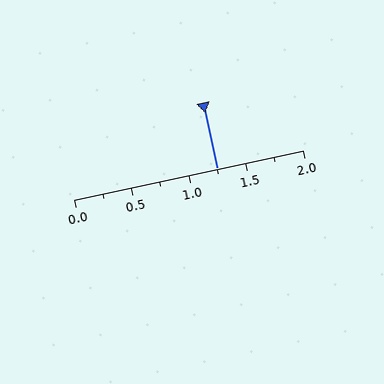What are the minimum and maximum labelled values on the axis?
The axis runs from 0.0 to 2.0.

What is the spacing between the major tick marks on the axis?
The major ticks are spaced 0.5 apart.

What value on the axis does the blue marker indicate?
The marker indicates approximately 1.25.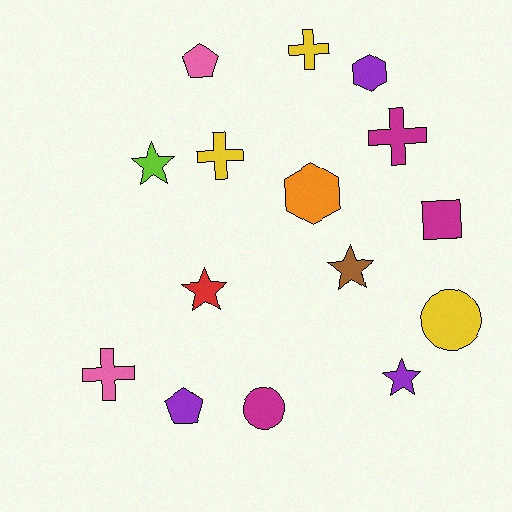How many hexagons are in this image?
There are 2 hexagons.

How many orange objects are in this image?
There is 1 orange object.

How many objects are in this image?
There are 15 objects.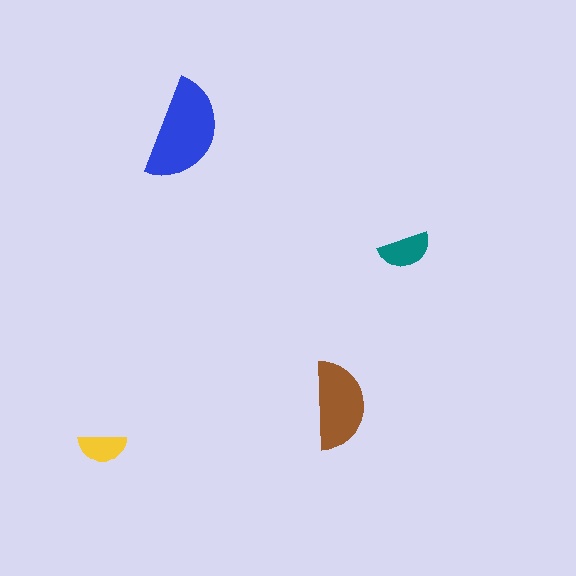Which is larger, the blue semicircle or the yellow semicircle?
The blue one.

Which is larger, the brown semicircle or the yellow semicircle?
The brown one.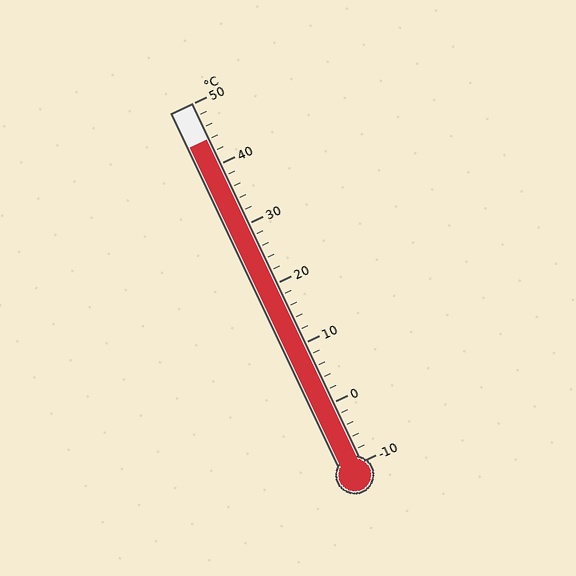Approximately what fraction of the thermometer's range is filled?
The thermometer is filled to approximately 90% of its range.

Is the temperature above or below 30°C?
The temperature is above 30°C.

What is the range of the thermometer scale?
The thermometer scale ranges from -10°C to 50°C.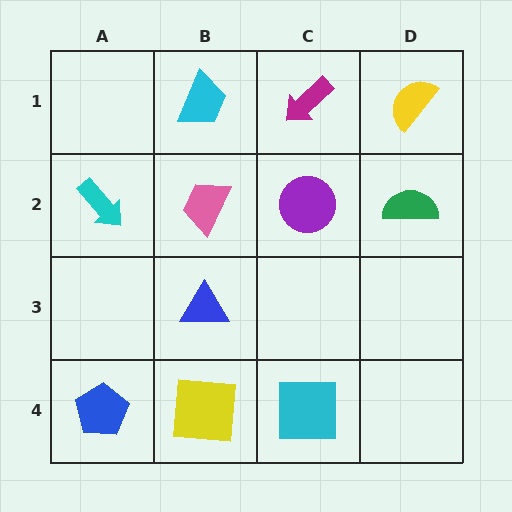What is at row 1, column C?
A magenta arrow.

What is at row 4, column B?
A yellow square.